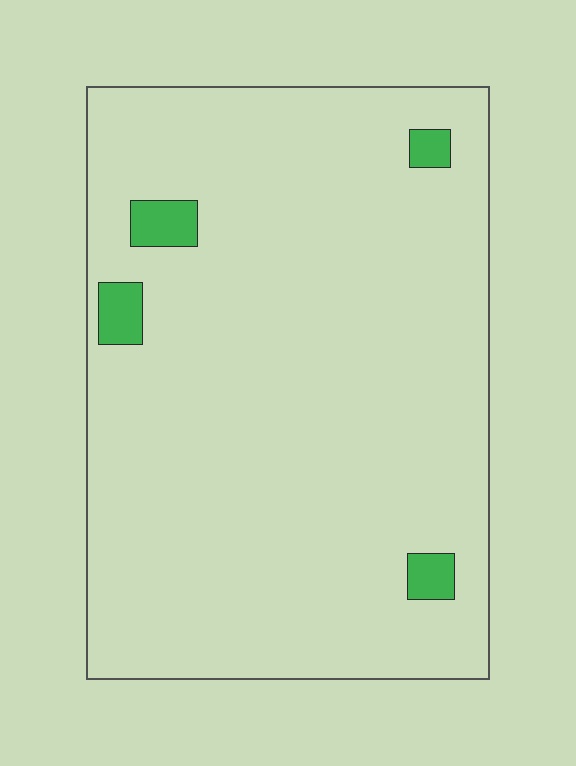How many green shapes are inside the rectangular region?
4.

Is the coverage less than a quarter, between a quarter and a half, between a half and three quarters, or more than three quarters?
Less than a quarter.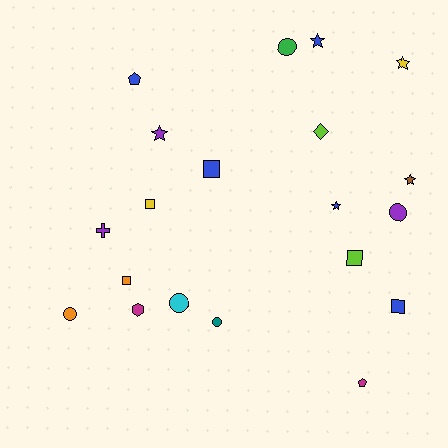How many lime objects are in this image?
There are 2 lime objects.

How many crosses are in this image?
There is 1 cross.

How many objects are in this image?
There are 20 objects.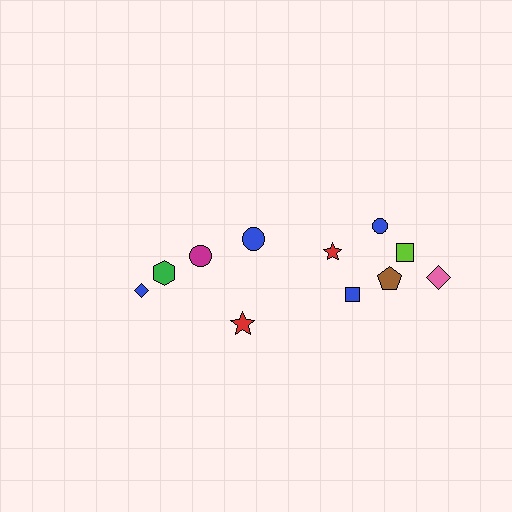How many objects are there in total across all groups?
There are 11 objects.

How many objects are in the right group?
There are 7 objects.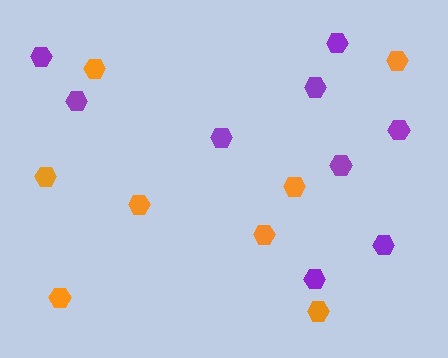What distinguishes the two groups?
There are 2 groups: one group of orange hexagons (8) and one group of purple hexagons (9).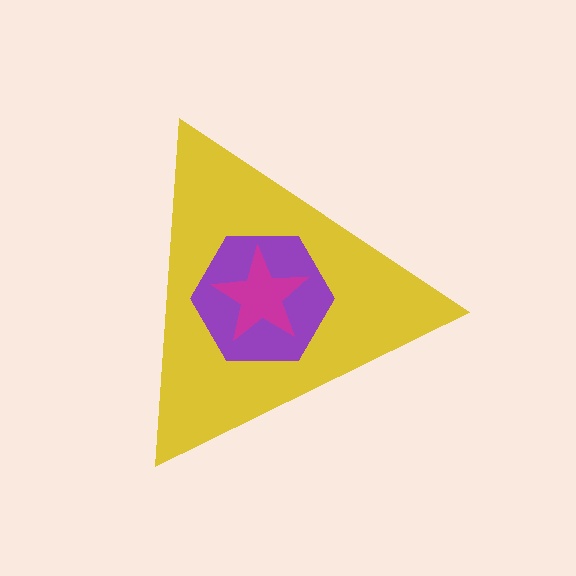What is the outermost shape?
The yellow triangle.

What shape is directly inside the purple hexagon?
The magenta star.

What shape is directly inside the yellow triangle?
The purple hexagon.